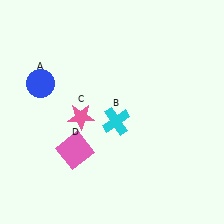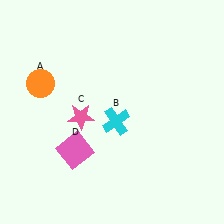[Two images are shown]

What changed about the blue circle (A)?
In Image 1, A is blue. In Image 2, it changed to orange.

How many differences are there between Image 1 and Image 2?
There is 1 difference between the two images.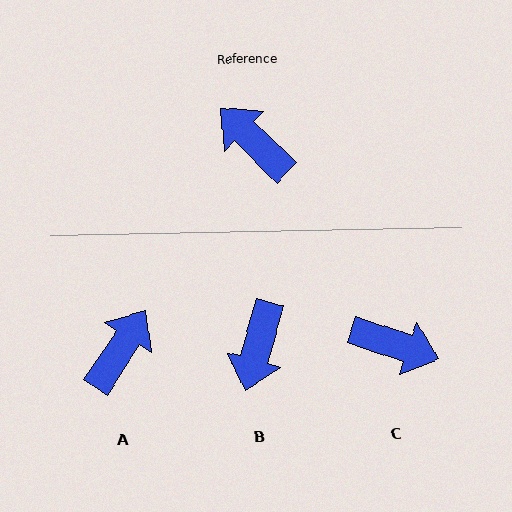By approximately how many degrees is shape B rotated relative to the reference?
Approximately 119 degrees counter-clockwise.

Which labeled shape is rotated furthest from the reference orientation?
C, about 154 degrees away.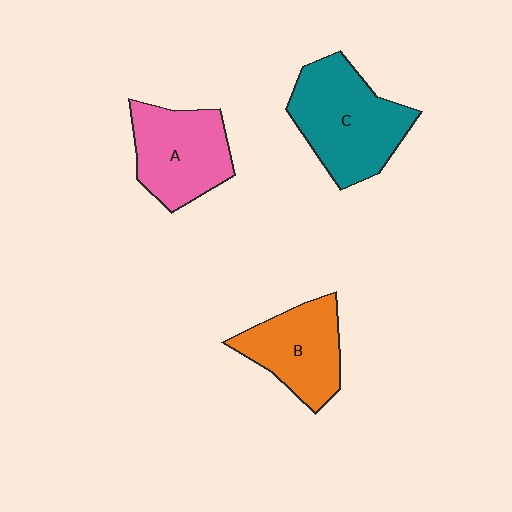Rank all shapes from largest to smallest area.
From largest to smallest: C (teal), A (pink), B (orange).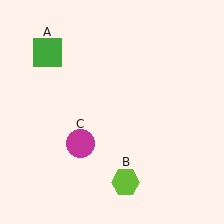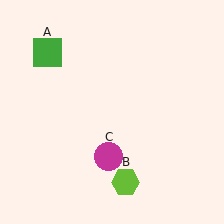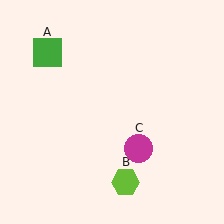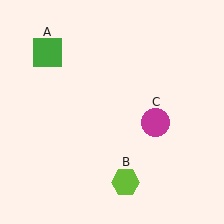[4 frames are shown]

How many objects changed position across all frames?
1 object changed position: magenta circle (object C).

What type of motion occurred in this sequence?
The magenta circle (object C) rotated counterclockwise around the center of the scene.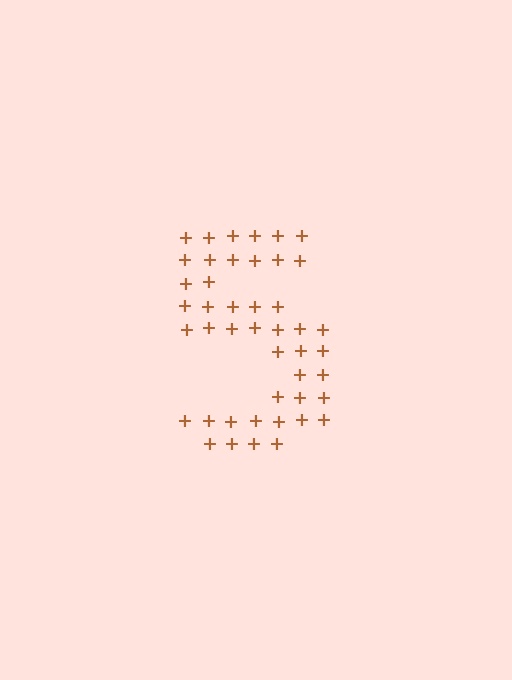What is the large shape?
The large shape is the digit 5.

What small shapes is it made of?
It is made of small plus signs.